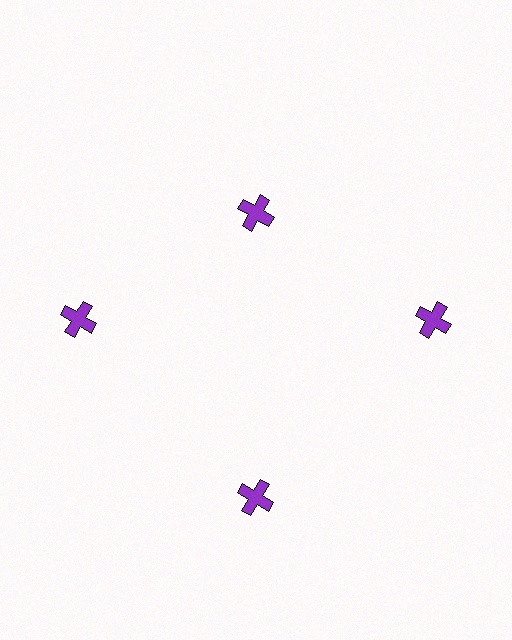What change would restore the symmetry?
The symmetry would be restored by moving it outward, back onto the ring so that all 4 crosses sit at equal angles and equal distance from the center.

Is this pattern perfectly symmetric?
No. The 4 purple crosses are arranged in a ring, but one element near the 12 o'clock position is pulled inward toward the center, breaking the 4-fold rotational symmetry.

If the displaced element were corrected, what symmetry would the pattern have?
It would have 4-fold rotational symmetry — the pattern would map onto itself every 90 degrees.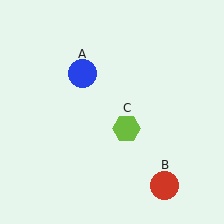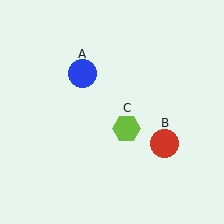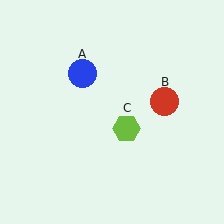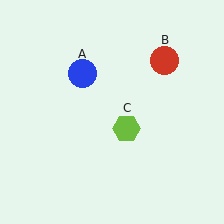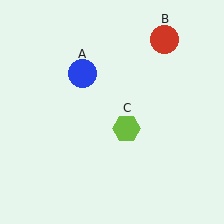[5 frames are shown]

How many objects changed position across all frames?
1 object changed position: red circle (object B).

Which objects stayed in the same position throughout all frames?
Blue circle (object A) and lime hexagon (object C) remained stationary.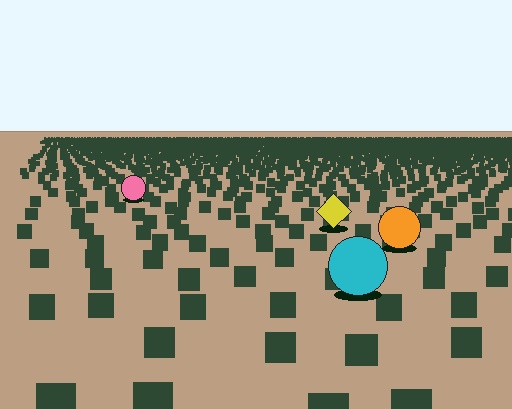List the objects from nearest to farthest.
From nearest to farthest: the cyan circle, the orange circle, the yellow diamond, the pink circle.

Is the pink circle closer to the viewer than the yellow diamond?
No. The yellow diamond is closer — you can tell from the texture gradient: the ground texture is coarser near it.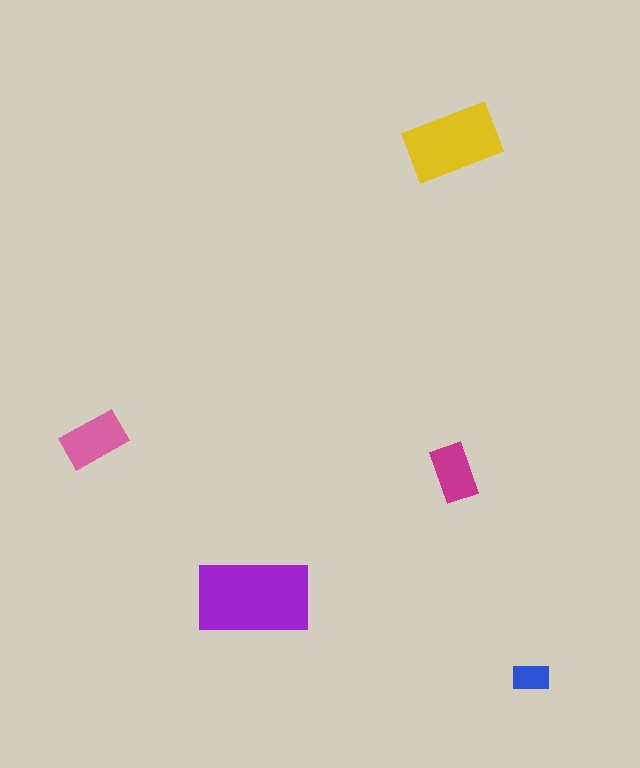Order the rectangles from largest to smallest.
the purple one, the yellow one, the pink one, the magenta one, the blue one.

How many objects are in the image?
There are 5 objects in the image.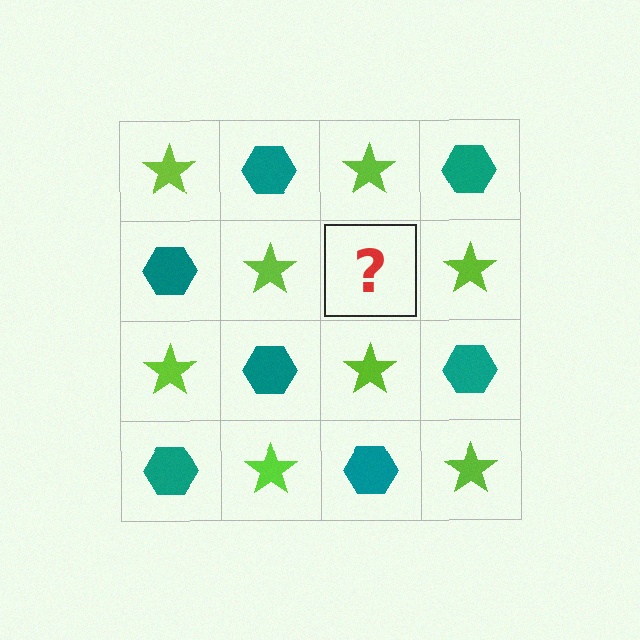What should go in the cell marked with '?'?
The missing cell should contain a teal hexagon.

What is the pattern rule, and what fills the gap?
The rule is that it alternates lime star and teal hexagon in a checkerboard pattern. The gap should be filled with a teal hexagon.